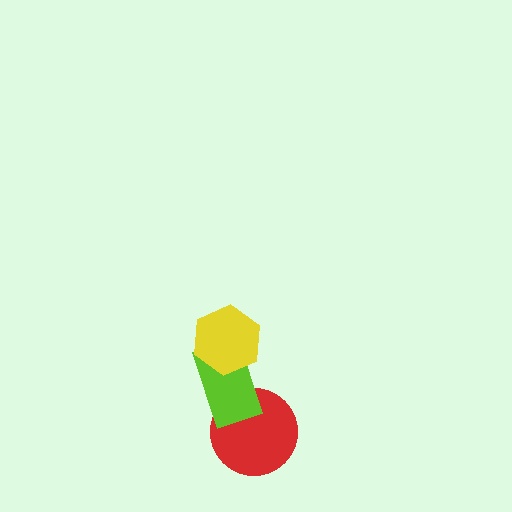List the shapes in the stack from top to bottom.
From top to bottom: the yellow hexagon, the lime rectangle, the red circle.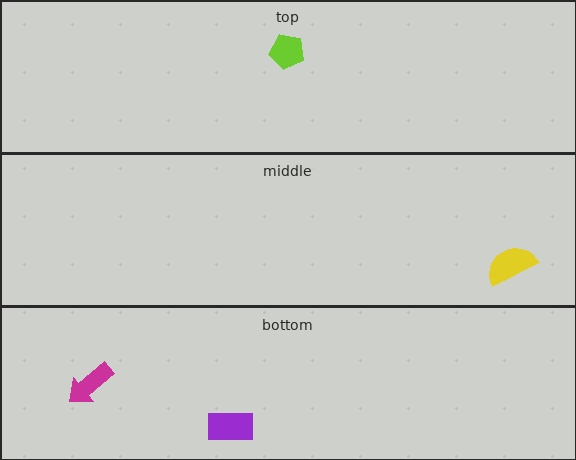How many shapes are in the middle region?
1.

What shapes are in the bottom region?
The magenta arrow, the purple rectangle.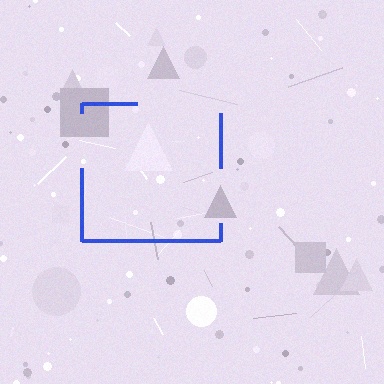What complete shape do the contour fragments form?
The contour fragments form a square.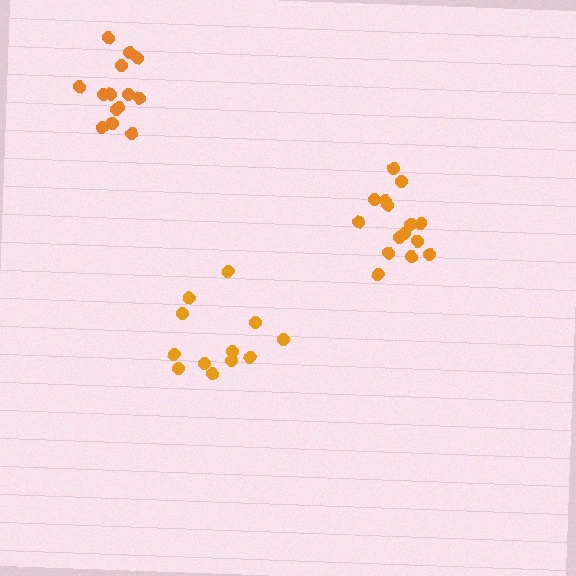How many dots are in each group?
Group 1: 12 dots, Group 2: 14 dots, Group 3: 15 dots (41 total).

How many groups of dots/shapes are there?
There are 3 groups.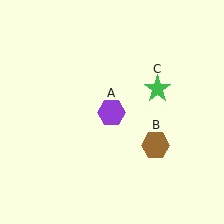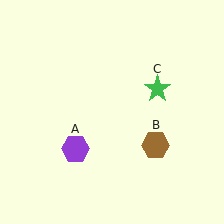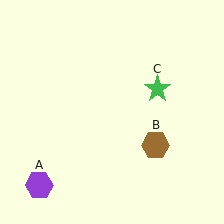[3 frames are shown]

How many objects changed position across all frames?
1 object changed position: purple hexagon (object A).